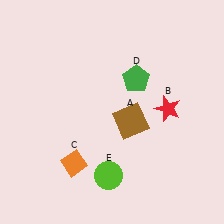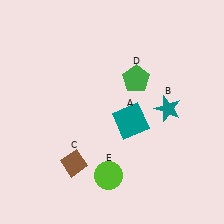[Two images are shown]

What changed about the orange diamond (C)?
In Image 1, C is orange. In Image 2, it changed to brown.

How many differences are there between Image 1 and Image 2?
There are 3 differences between the two images.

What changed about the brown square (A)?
In Image 1, A is brown. In Image 2, it changed to teal.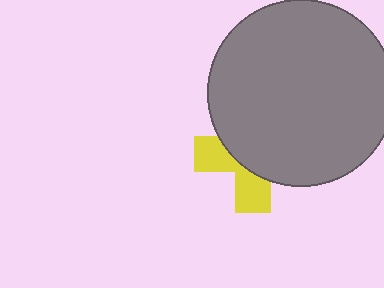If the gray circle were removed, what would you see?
You would see the complete yellow cross.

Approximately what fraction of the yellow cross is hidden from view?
Roughly 62% of the yellow cross is hidden behind the gray circle.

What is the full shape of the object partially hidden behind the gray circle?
The partially hidden object is a yellow cross.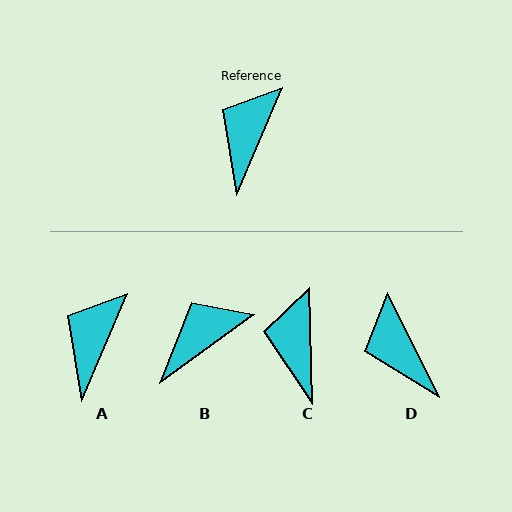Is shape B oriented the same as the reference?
No, it is off by about 31 degrees.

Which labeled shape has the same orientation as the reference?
A.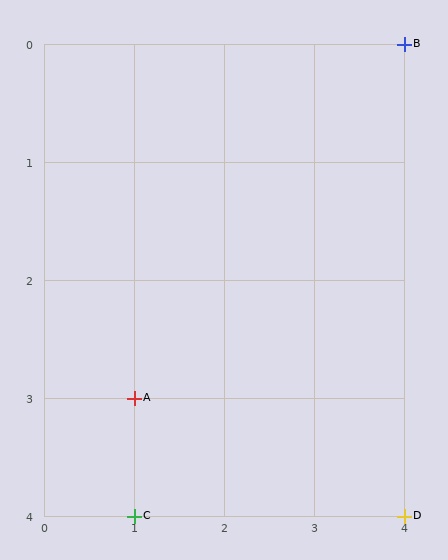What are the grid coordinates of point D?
Point D is at grid coordinates (4, 4).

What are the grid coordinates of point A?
Point A is at grid coordinates (1, 3).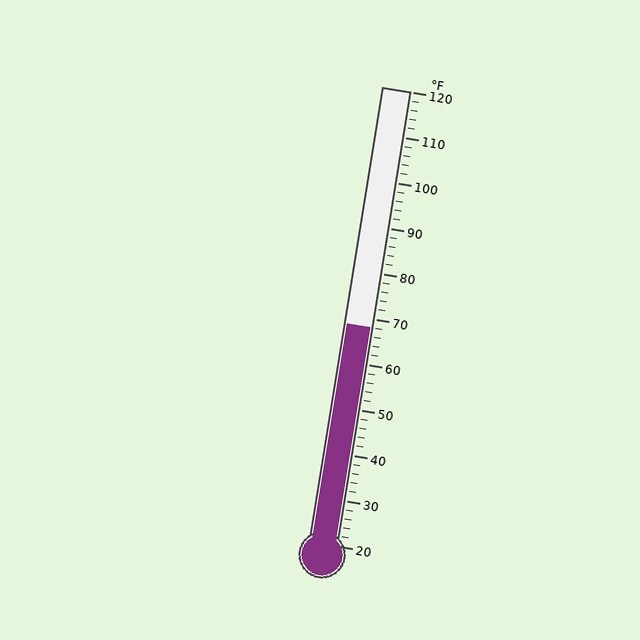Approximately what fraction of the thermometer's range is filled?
The thermometer is filled to approximately 50% of its range.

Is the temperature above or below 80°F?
The temperature is below 80°F.